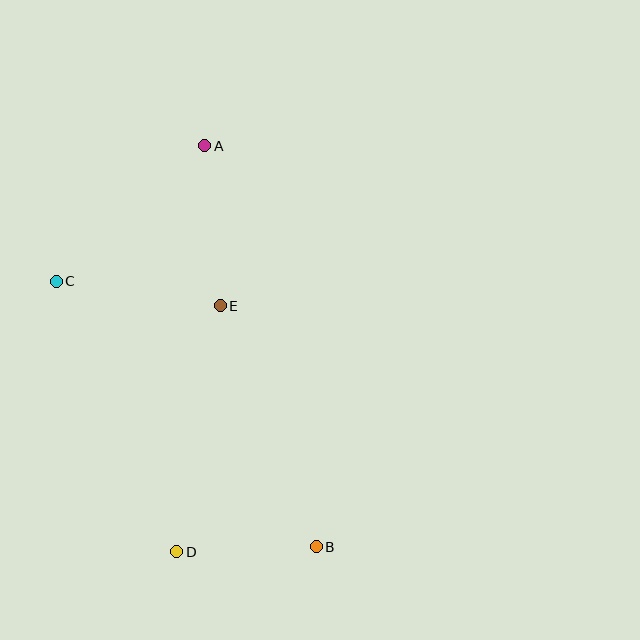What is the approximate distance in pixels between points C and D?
The distance between C and D is approximately 296 pixels.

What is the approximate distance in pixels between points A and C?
The distance between A and C is approximately 201 pixels.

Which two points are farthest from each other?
Points A and B are farthest from each other.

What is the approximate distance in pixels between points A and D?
The distance between A and D is approximately 407 pixels.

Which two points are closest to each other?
Points B and D are closest to each other.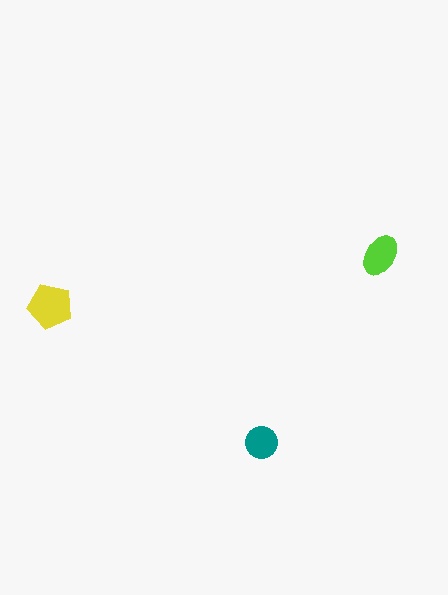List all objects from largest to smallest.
The yellow pentagon, the lime ellipse, the teal circle.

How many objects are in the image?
There are 3 objects in the image.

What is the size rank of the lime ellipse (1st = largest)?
2nd.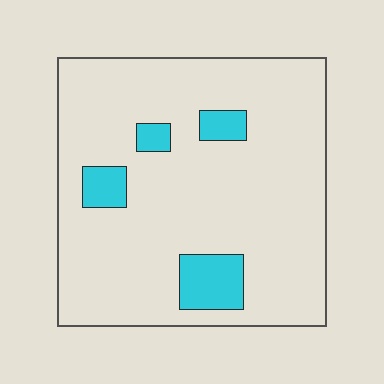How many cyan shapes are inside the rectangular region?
4.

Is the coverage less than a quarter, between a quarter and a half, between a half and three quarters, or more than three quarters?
Less than a quarter.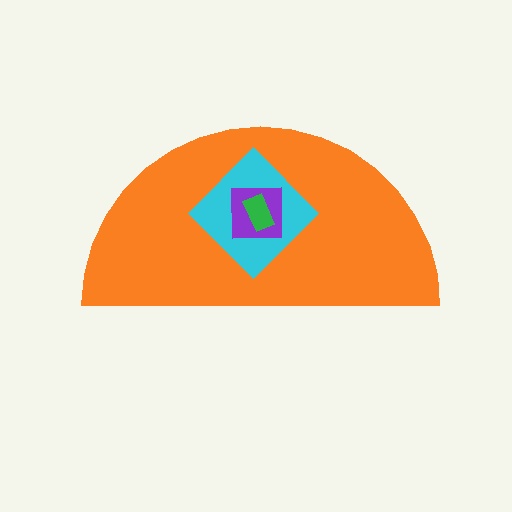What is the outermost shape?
The orange semicircle.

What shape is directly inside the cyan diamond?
The purple square.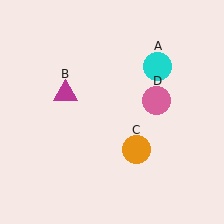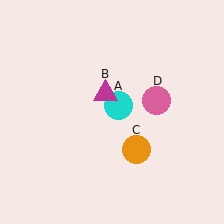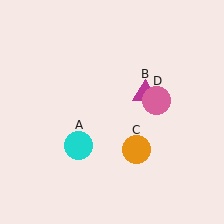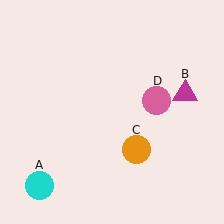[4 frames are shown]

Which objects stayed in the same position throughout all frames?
Orange circle (object C) and pink circle (object D) remained stationary.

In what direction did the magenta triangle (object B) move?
The magenta triangle (object B) moved right.